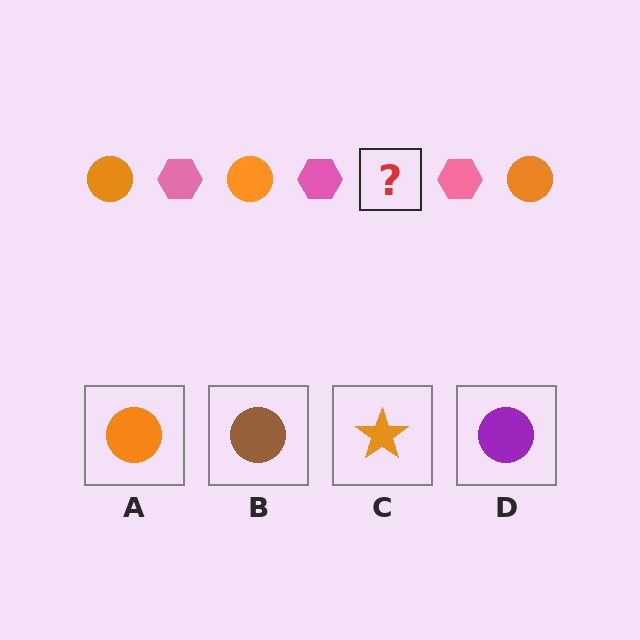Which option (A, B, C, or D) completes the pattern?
A.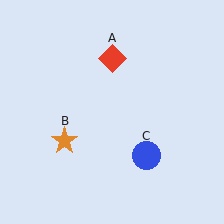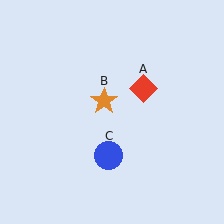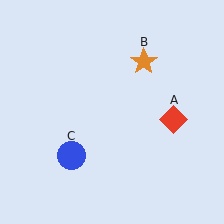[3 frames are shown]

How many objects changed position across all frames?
3 objects changed position: red diamond (object A), orange star (object B), blue circle (object C).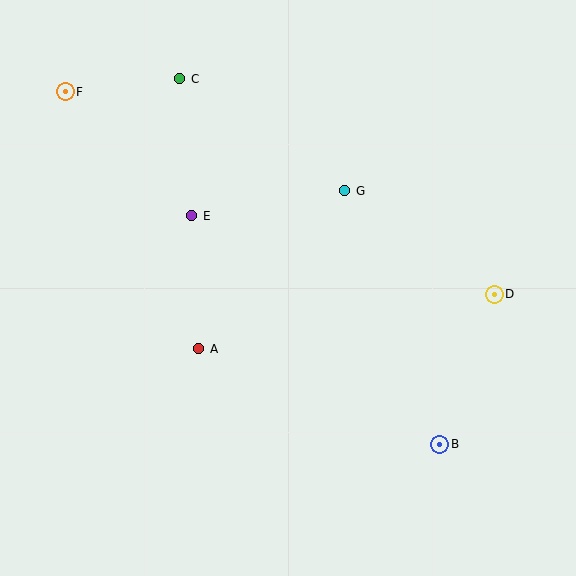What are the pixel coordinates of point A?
Point A is at (199, 349).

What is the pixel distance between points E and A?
The distance between E and A is 133 pixels.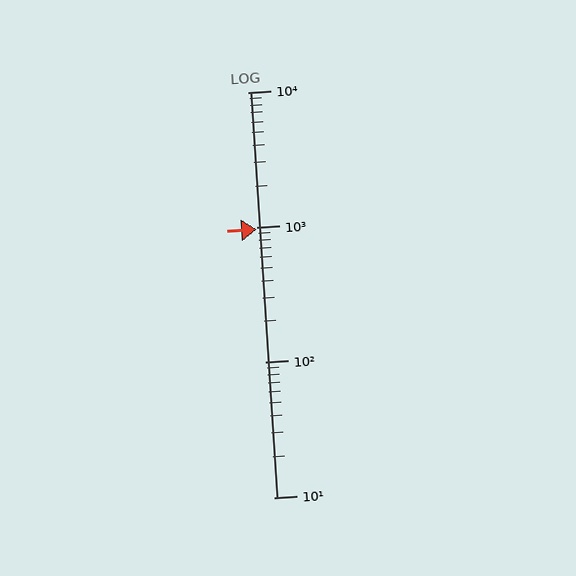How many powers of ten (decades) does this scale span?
The scale spans 3 decades, from 10 to 10000.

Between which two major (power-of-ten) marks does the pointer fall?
The pointer is between 100 and 1000.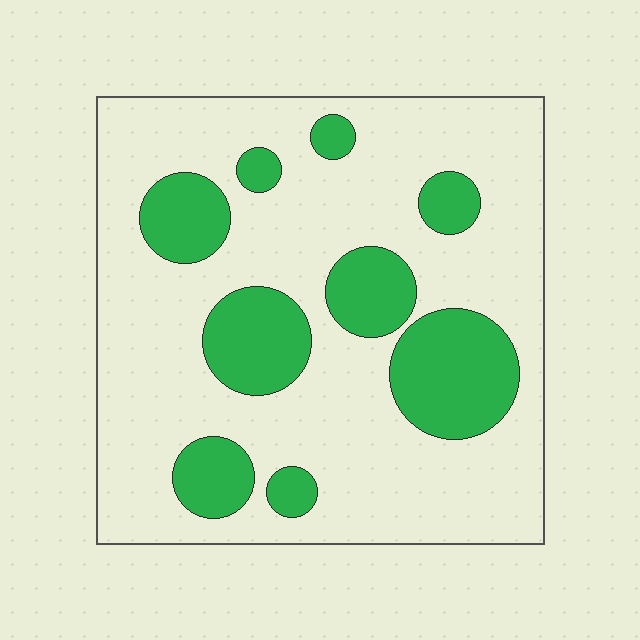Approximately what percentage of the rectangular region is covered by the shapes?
Approximately 25%.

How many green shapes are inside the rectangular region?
9.